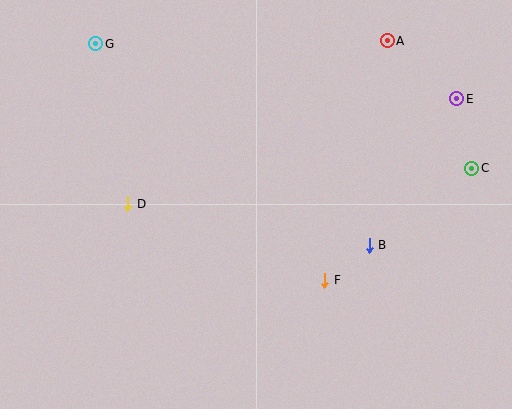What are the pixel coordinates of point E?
Point E is at (457, 99).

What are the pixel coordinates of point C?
Point C is at (472, 168).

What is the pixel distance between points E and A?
The distance between E and A is 90 pixels.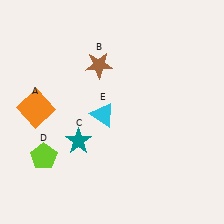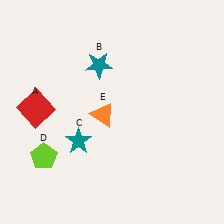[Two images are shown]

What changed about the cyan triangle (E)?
In Image 1, E is cyan. In Image 2, it changed to orange.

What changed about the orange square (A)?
In Image 1, A is orange. In Image 2, it changed to red.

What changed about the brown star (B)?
In Image 1, B is brown. In Image 2, it changed to teal.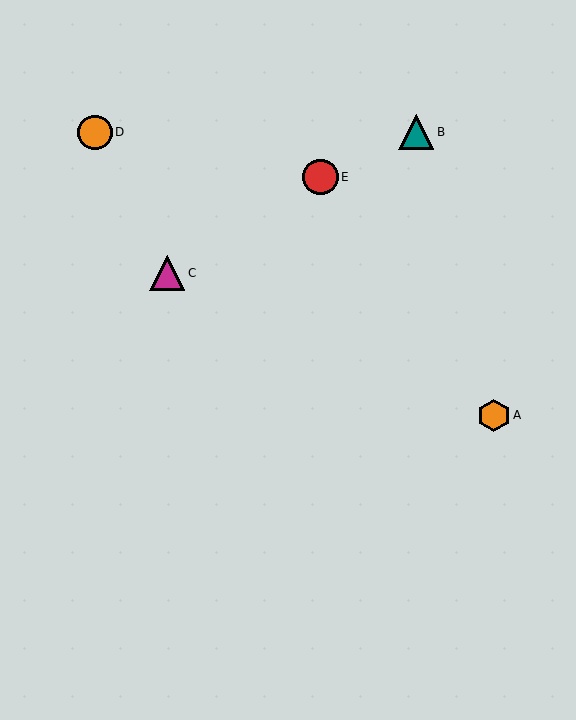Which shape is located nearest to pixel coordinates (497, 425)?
The orange hexagon (labeled A) at (494, 415) is nearest to that location.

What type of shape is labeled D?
Shape D is an orange circle.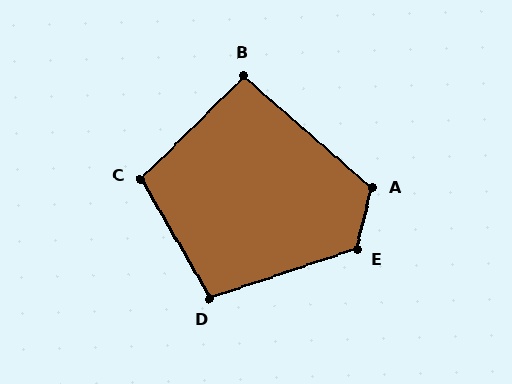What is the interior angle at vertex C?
Approximately 105 degrees (obtuse).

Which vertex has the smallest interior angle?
B, at approximately 94 degrees.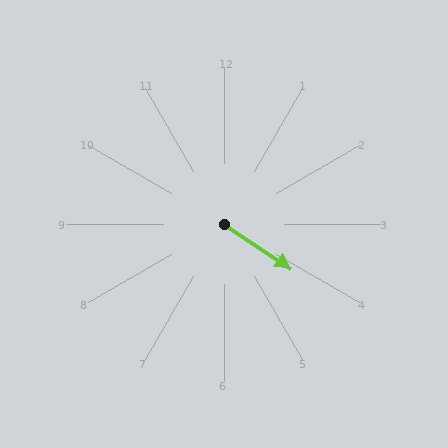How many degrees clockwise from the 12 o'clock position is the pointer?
Approximately 124 degrees.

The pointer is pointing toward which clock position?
Roughly 4 o'clock.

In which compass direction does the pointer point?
Southeast.